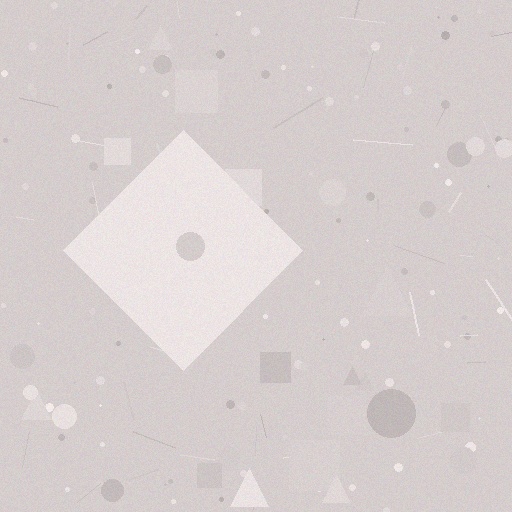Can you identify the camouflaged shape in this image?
The camouflaged shape is a diamond.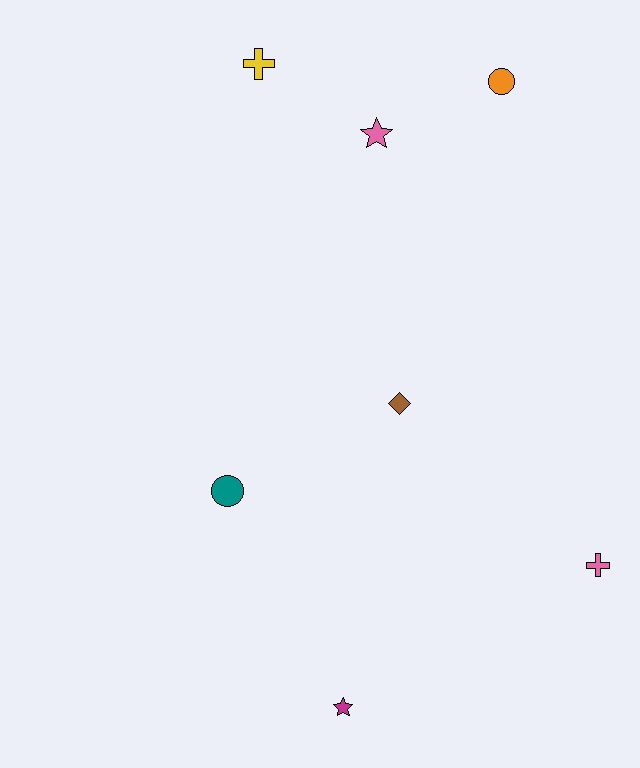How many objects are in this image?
There are 7 objects.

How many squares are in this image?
There are no squares.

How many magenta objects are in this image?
There is 1 magenta object.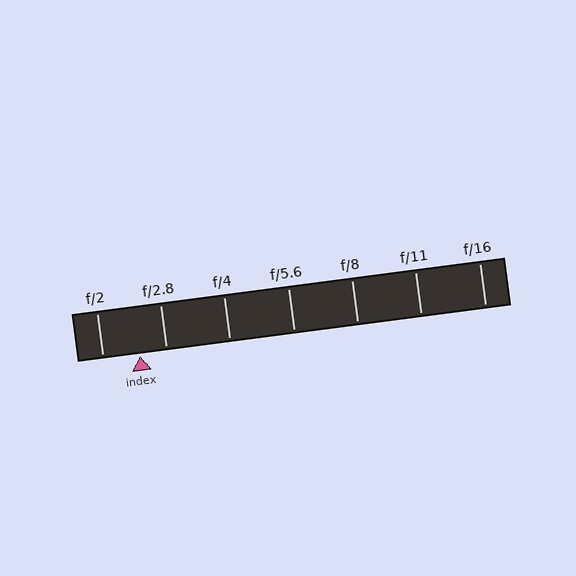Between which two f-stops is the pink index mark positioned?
The index mark is between f/2 and f/2.8.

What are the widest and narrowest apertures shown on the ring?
The widest aperture shown is f/2 and the narrowest is f/16.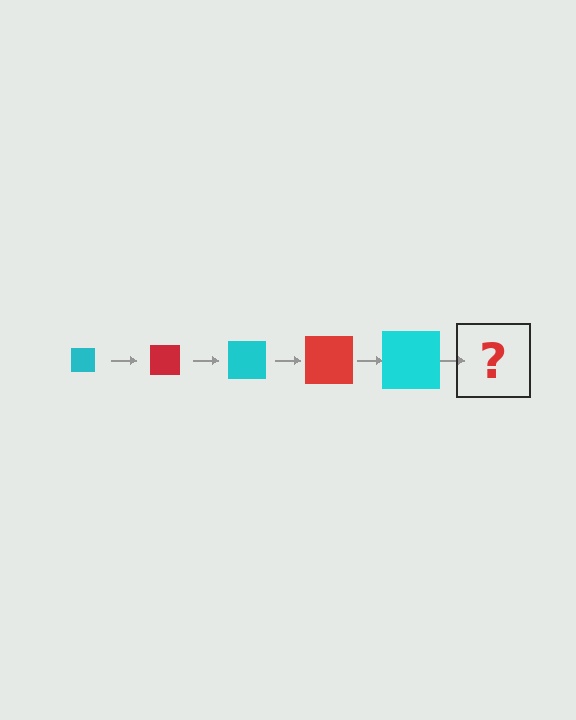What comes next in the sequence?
The next element should be a red square, larger than the previous one.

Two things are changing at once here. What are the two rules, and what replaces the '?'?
The two rules are that the square grows larger each step and the color cycles through cyan and red. The '?' should be a red square, larger than the previous one.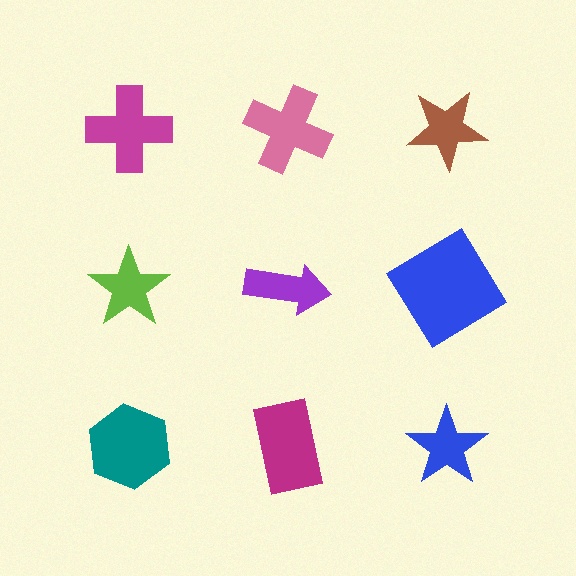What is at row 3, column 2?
A magenta rectangle.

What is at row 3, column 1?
A teal hexagon.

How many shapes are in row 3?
3 shapes.